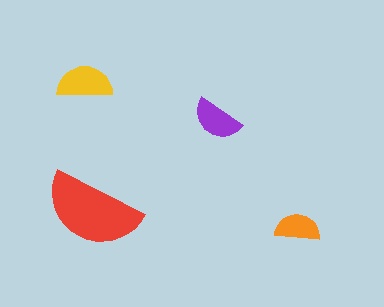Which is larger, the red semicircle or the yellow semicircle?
The red one.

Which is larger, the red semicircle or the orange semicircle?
The red one.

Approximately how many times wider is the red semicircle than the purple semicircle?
About 2 times wider.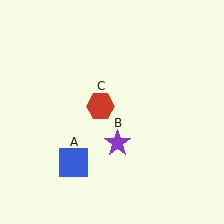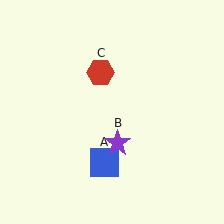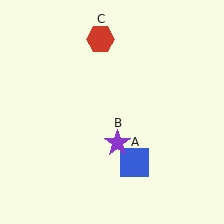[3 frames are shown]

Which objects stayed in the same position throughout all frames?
Purple star (object B) remained stationary.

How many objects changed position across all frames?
2 objects changed position: blue square (object A), red hexagon (object C).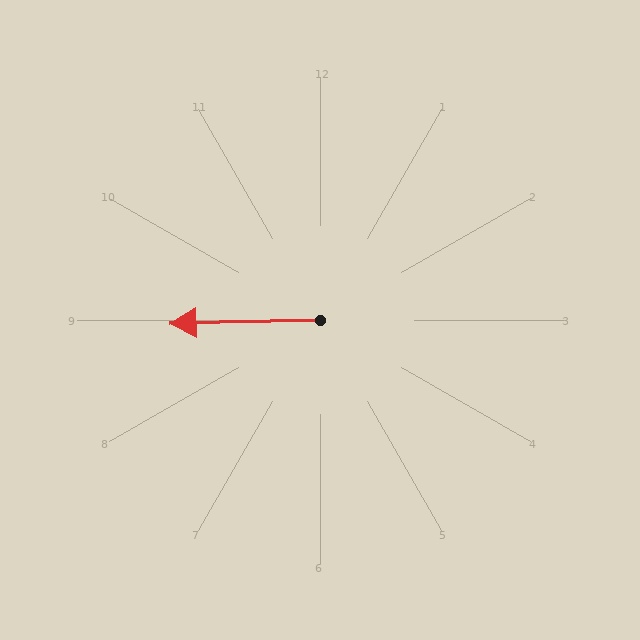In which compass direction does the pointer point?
West.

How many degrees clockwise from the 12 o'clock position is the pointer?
Approximately 269 degrees.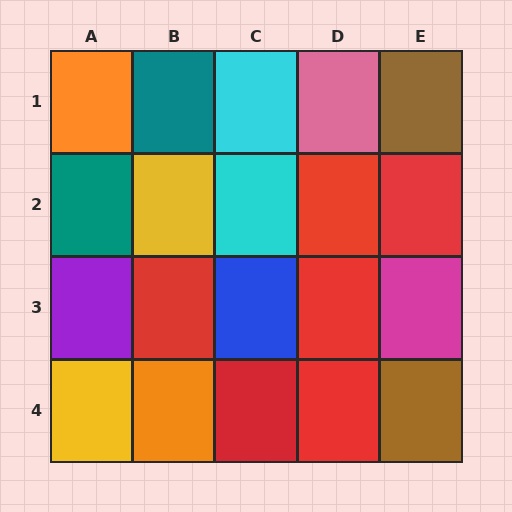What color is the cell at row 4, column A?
Yellow.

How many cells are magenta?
1 cell is magenta.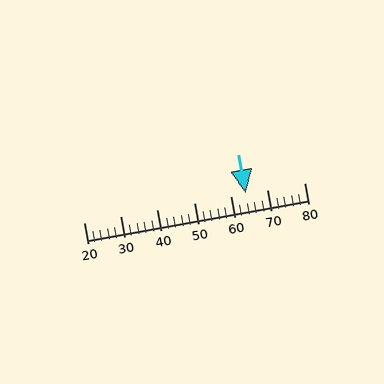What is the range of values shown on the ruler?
The ruler shows values from 20 to 80.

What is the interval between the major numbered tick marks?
The major tick marks are spaced 10 units apart.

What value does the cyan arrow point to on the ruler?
The cyan arrow points to approximately 64.